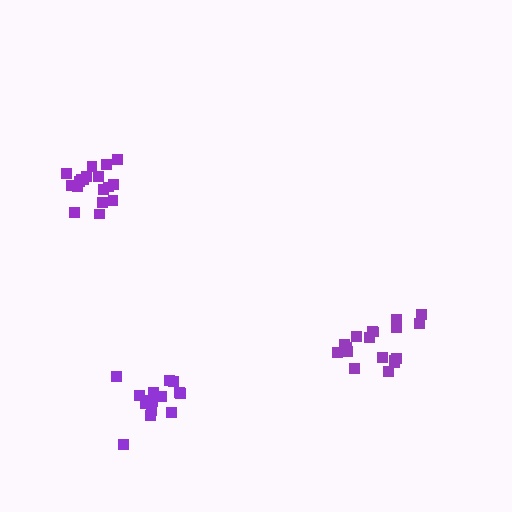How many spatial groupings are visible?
There are 3 spatial groupings.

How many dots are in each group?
Group 1: 18 dots, Group 2: 18 dots, Group 3: 15 dots (51 total).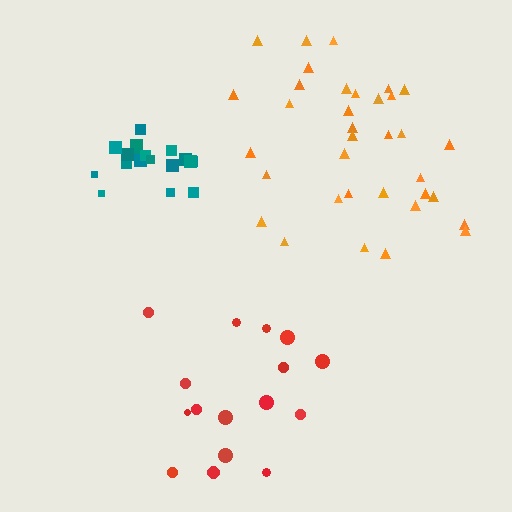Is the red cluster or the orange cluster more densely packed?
Orange.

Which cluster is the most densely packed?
Teal.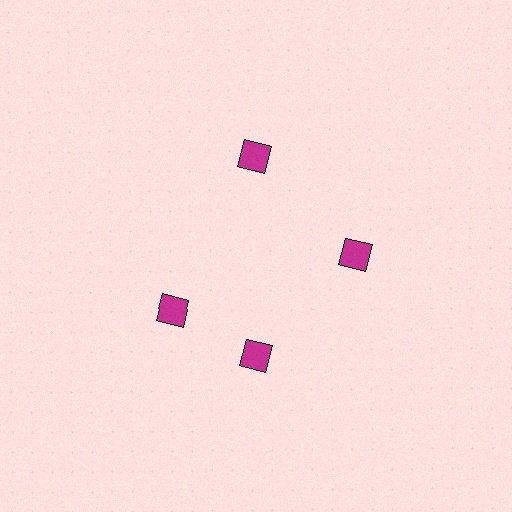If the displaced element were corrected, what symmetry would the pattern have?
It would have 4-fold rotational symmetry — the pattern would map onto itself every 90 degrees.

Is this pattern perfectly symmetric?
No. The 4 magenta diamonds are arranged in a ring, but one element near the 9 o'clock position is rotated out of alignment along the ring, breaking the 4-fold rotational symmetry.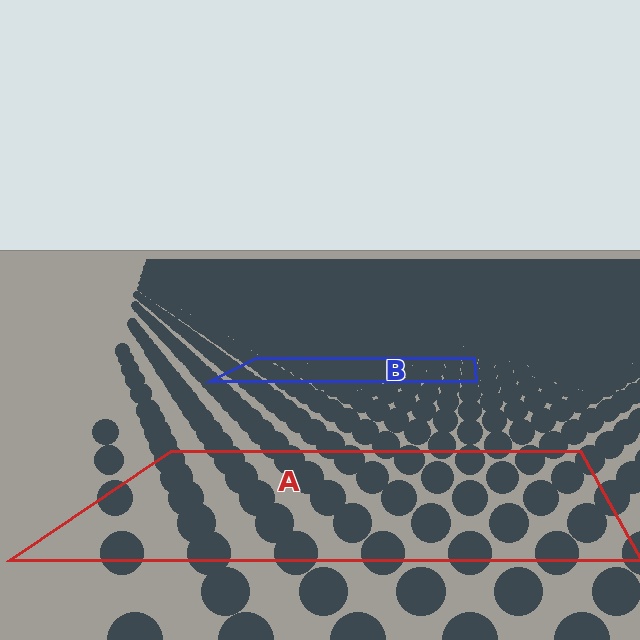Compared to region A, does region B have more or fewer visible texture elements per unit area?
Region B has more texture elements per unit area — they are packed more densely because it is farther away.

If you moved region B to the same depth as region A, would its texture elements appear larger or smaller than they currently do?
They would appear larger. At a closer depth, the same texture elements are projected at a bigger on-screen size.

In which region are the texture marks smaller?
The texture marks are smaller in region B, because it is farther away.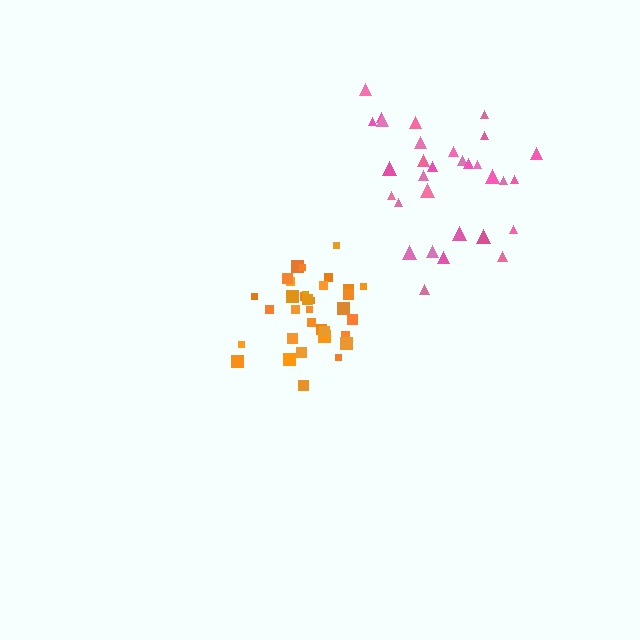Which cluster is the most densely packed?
Orange.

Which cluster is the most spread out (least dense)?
Pink.